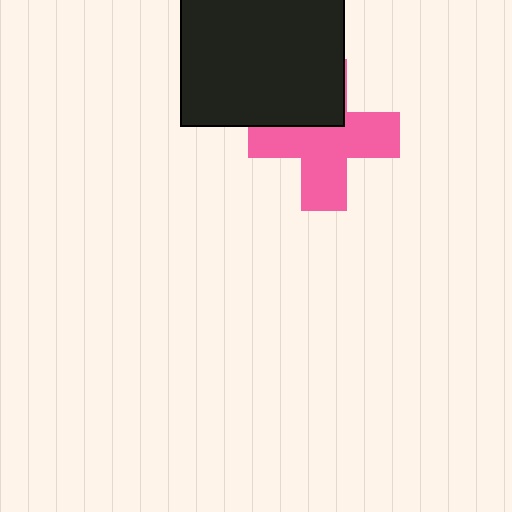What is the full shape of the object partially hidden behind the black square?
The partially hidden object is a pink cross.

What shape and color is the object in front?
The object in front is a black square.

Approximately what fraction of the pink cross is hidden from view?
Roughly 32% of the pink cross is hidden behind the black square.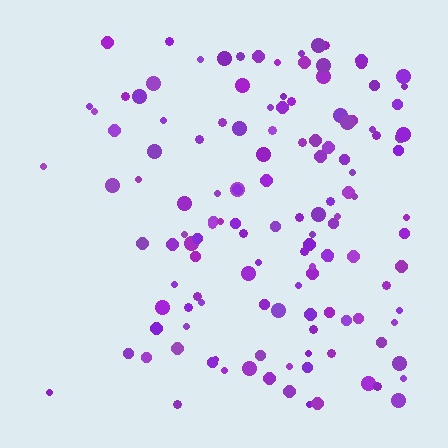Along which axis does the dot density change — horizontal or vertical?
Horizontal.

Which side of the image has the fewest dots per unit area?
The left.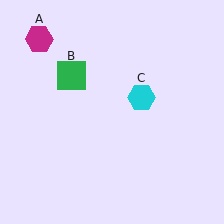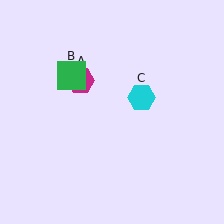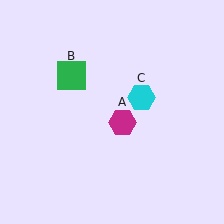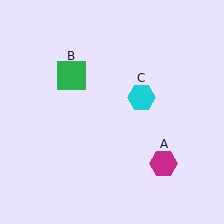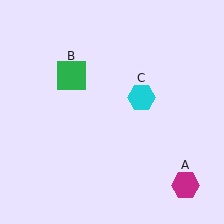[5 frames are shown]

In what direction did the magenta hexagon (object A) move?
The magenta hexagon (object A) moved down and to the right.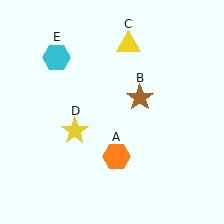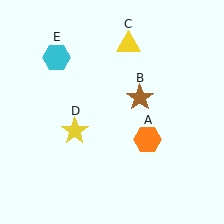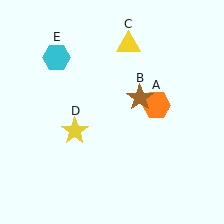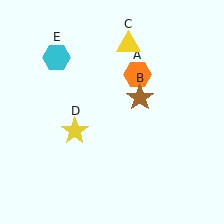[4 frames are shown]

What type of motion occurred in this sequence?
The orange hexagon (object A) rotated counterclockwise around the center of the scene.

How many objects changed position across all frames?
1 object changed position: orange hexagon (object A).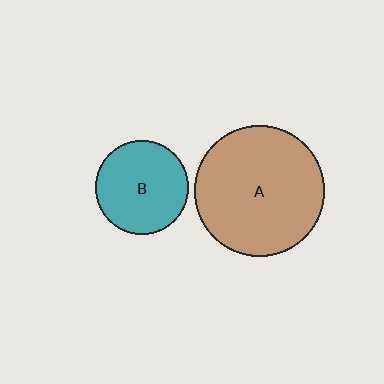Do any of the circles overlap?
No, none of the circles overlap.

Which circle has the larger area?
Circle A (brown).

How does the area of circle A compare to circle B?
Approximately 2.0 times.